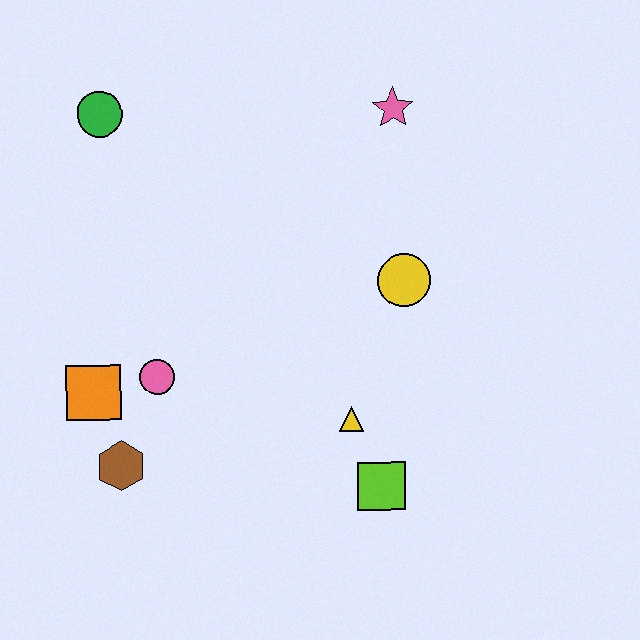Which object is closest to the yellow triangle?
The lime square is closest to the yellow triangle.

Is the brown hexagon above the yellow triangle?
No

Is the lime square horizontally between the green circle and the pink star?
Yes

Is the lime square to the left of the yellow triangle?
No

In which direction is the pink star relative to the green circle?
The pink star is to the right of the green circle.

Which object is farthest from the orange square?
The pink star is farthest from the orange square.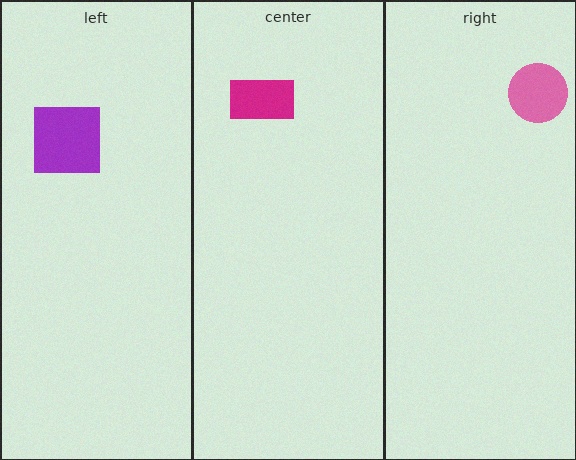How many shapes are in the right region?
1.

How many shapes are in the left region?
1.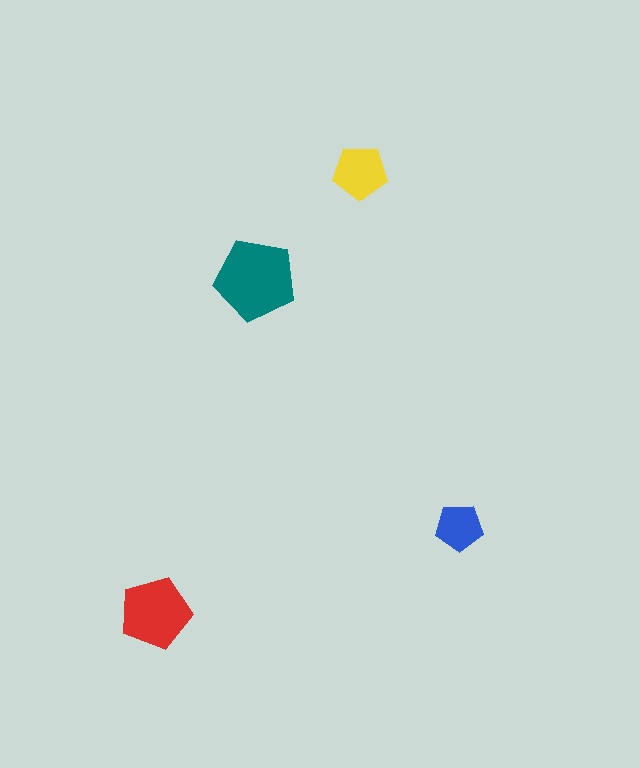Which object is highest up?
The yellow pentagon is topmost.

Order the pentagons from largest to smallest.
the teal one, the red one, the yellow one, the blue one.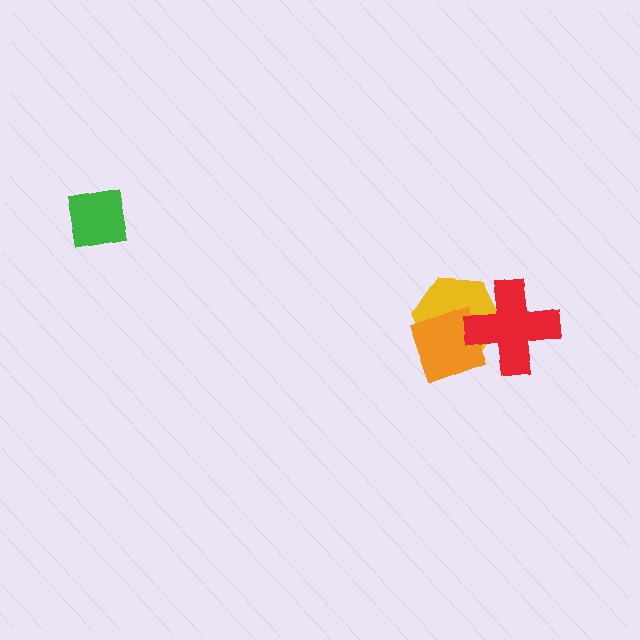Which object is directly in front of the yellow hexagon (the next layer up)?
The orange square is directly in front of the yellow hexagon.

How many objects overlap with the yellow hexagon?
2 objects overlap with the yellow hexagon.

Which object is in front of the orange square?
The red cross is in front of the orange square.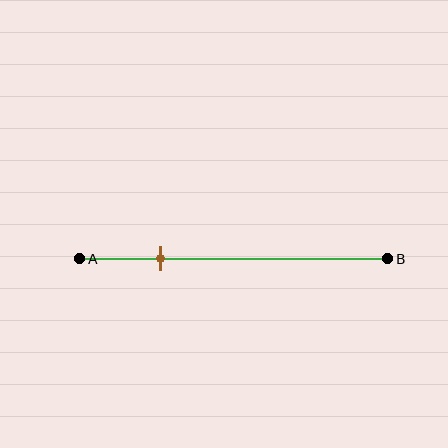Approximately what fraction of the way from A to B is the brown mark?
The brown mark is approximately 25% of the way from A to B.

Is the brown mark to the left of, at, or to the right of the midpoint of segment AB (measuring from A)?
The brown mark is to the left of the midpoint of segment AB.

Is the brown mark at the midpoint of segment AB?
No, the mark is at about 25% from A, not at the 50% midpoint.